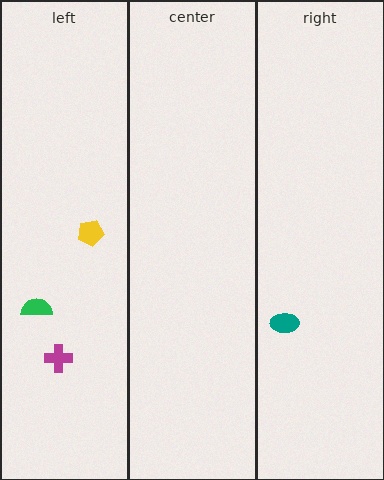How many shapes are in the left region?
3.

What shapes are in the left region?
The magenta cross, the green semicircle, the yellow pentagon.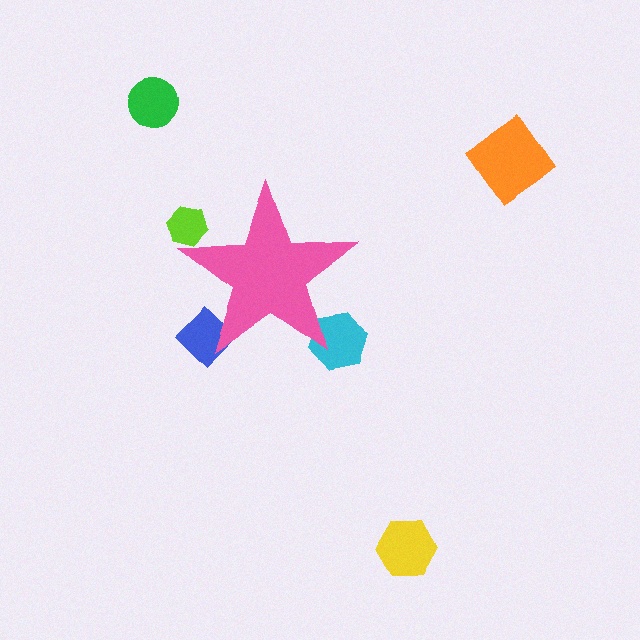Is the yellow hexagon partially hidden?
No, the yellow hexagon is fully visible.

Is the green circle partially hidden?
No, the green circle is fully visible.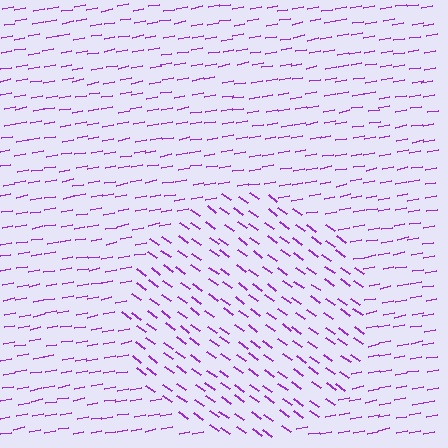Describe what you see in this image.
The image is filled with small purple line segments. A circle region in the image has lines oriented differently from the surrounding lines, creating a visible texture boundary.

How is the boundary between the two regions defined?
The boundary is defined purely by a change in line orientation (approximately 45 degrees difference). All lines are the same color and thickness.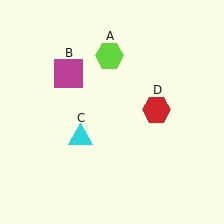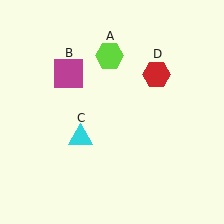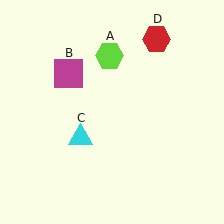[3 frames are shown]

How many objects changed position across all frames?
1 object changed position: red hexagon (object D).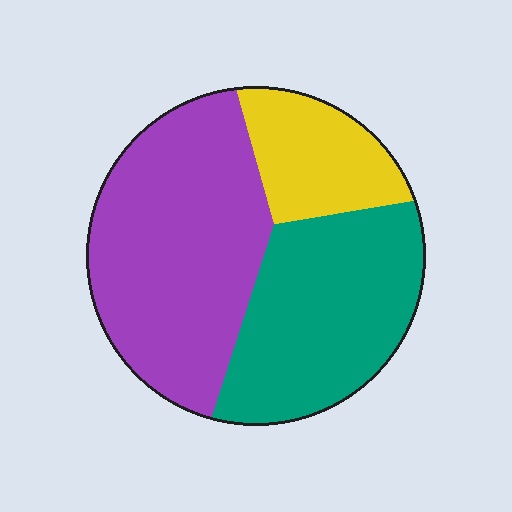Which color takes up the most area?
Purple, at roughly 45%.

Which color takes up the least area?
Yellow, at roughly 15%.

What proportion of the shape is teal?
Teal covers 36% of the shape.